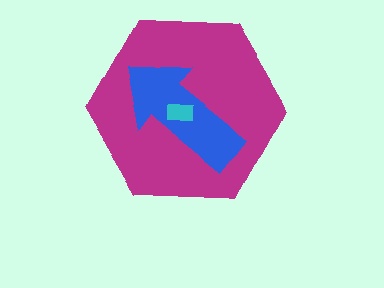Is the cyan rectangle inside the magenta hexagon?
Yes.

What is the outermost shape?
The magenta hexagon.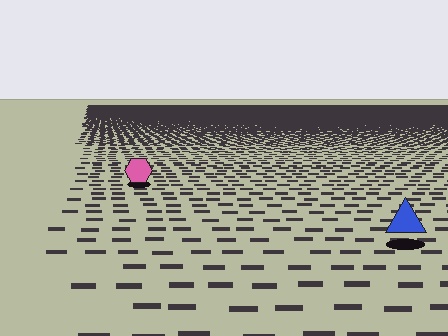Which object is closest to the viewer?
The blue triangle is closest. The texture marks near it are larger and more spread out.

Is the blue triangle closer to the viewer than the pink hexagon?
Yes. The blue triangle is closer — you can tell from the texture gradient: the ground texture is coarser near it.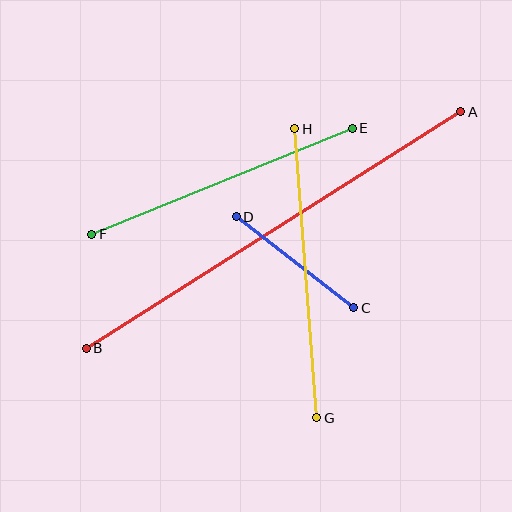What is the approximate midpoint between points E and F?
The midpoint is at approximately (222, 181) pixels.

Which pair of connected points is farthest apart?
Points A and B are farthest apart.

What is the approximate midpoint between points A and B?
The midpoint is at approximately (274, 230) pixels.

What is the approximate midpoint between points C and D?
The midpoint is at approximately (295, 262) pixels.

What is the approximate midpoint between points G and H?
The midpoint is at approximately (306, 273) pixels.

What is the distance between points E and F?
The distance is approximately 281 pixels.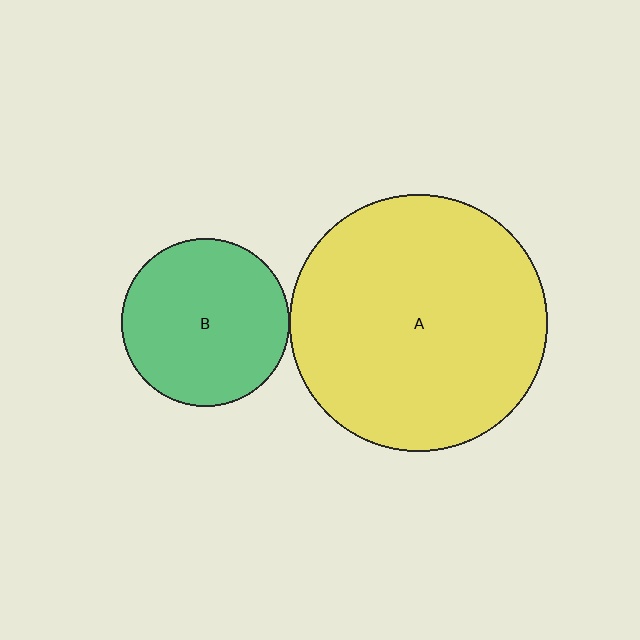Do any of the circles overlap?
No, none of the circles overlap.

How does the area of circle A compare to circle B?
Approximately 2.3 times.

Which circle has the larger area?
Circle A (yellow).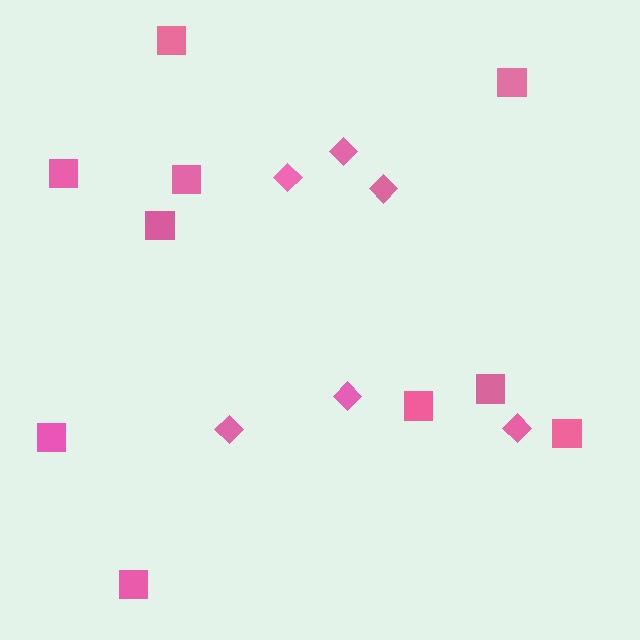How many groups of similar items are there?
There are 2 groups: one group of diamonds (6) and one group of squares (10).